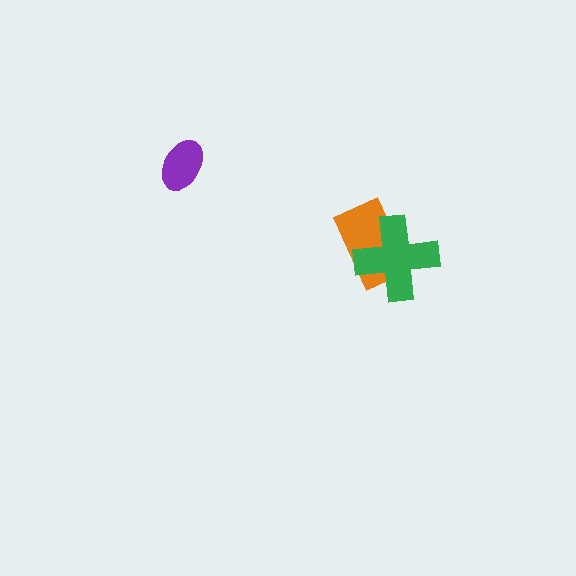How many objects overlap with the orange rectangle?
1 object overlaps with the orange rectangle.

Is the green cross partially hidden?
No, no other shape covers it.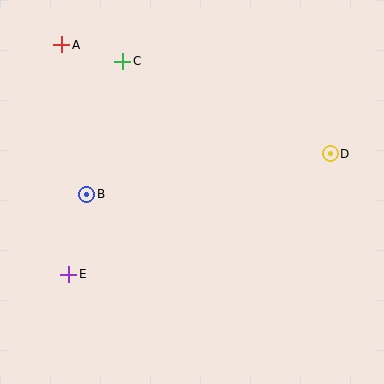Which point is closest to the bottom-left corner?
Point E is closest to the bottom-left corner.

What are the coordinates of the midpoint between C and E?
The midpoint between C and E is at (96, 168).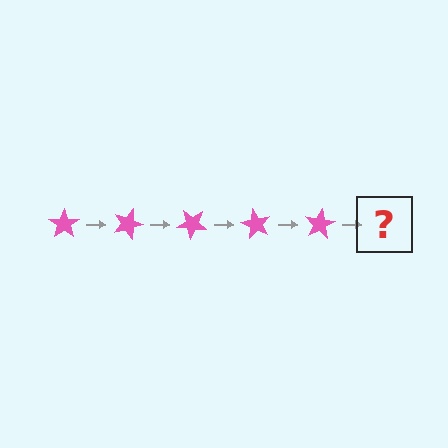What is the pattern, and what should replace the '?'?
The pattern is that the star rotates 20 degrees each step. The '?' should be a pink star rotated 100 degrees.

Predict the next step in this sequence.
The next step is a pink star rotated 100 degrees.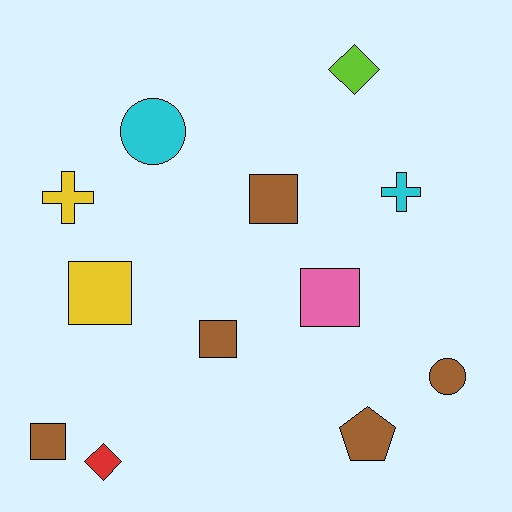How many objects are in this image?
There are 12 objects.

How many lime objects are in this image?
There is 1 lime object.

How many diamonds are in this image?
There are 2 diamonds.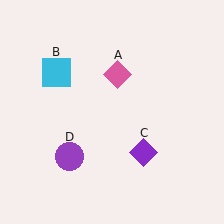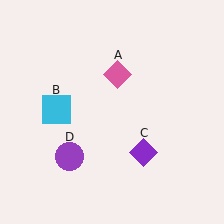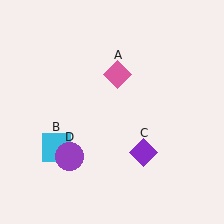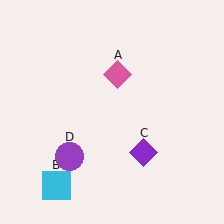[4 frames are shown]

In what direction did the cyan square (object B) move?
The cyan square (object B) moved down.